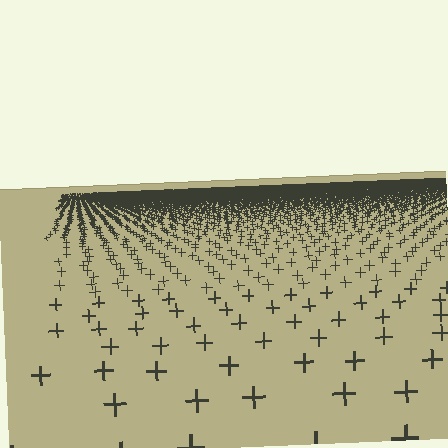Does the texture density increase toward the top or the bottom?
Density increases toward the top.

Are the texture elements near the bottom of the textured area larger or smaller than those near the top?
Larger. Near the bottom, elements are closer to the viewer and appear at a bigger on-screen size.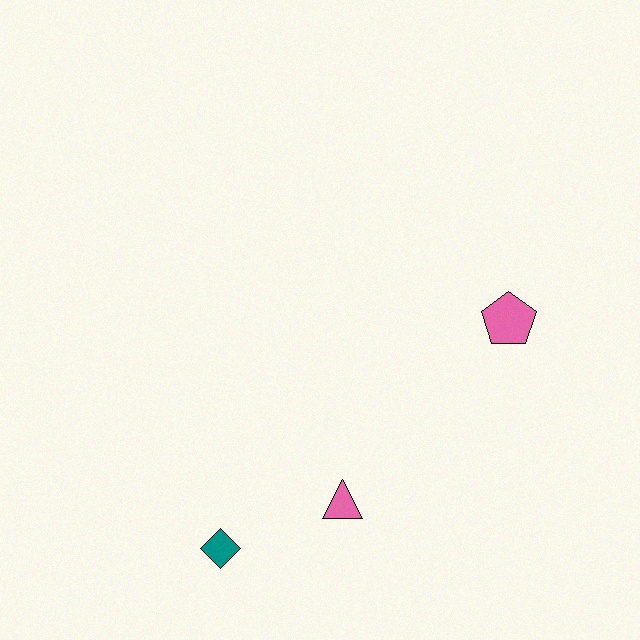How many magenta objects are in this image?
There are no magenta objects.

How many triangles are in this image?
There is 1 triangle.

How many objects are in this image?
There are 3 objects.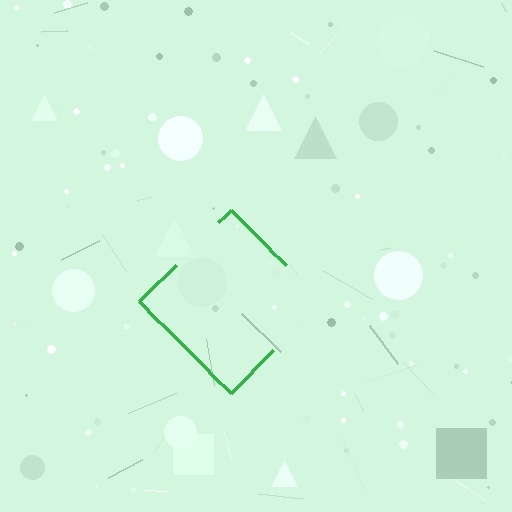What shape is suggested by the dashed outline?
The dashed outline suggests a diamond.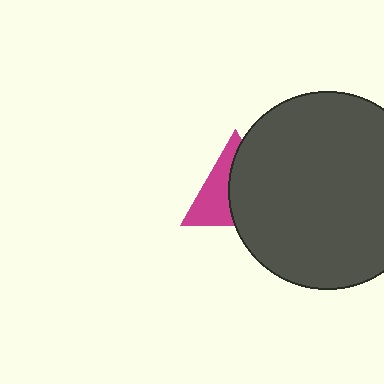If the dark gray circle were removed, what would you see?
You would see the complete magenta triangle.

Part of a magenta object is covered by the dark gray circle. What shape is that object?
It is a triangle.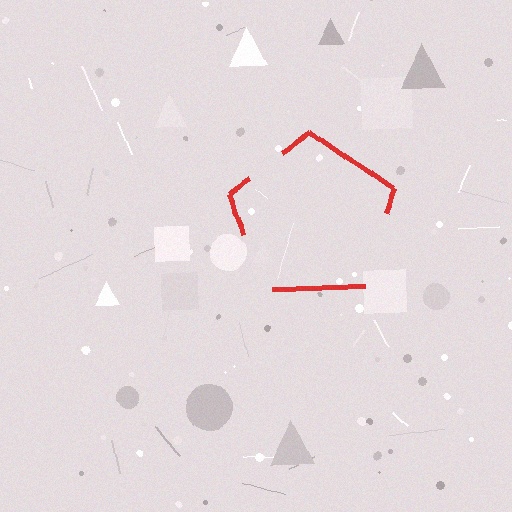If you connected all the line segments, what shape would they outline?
They would outline a pentagon.